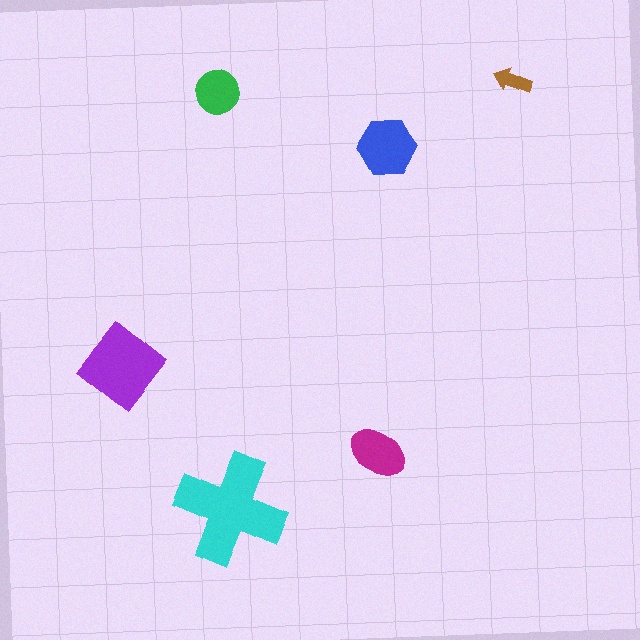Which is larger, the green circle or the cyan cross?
The cyan cross.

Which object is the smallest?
The brown arrow.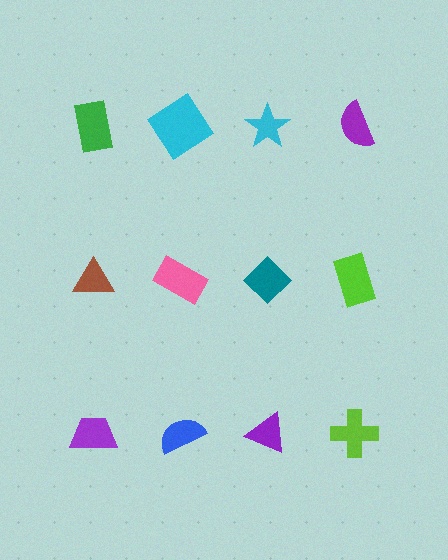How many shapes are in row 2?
4 shapes.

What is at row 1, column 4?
A purple semicircle.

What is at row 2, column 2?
A pink rectangle.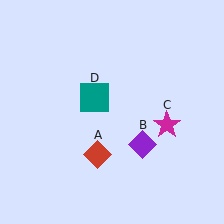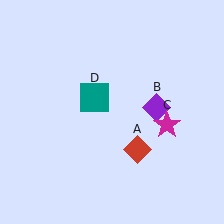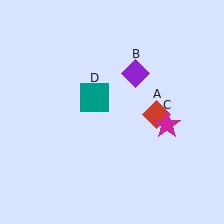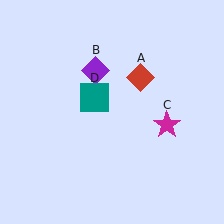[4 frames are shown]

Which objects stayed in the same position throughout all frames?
Magenta star (object C) and teal square (object D) remained stationary.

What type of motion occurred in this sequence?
The red diamond (object A), purple diamond (object B) rotated counterclockwise around the center of the scene.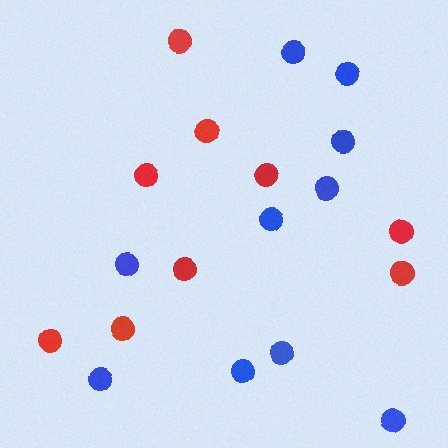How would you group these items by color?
There are 2 groups: one group of blue circles (10) and one group of red circles (9).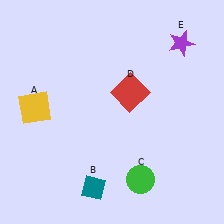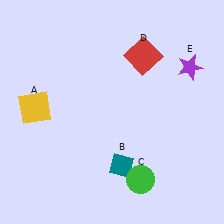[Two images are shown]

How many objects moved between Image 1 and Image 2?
3 objects moved between the two images.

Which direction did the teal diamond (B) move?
The teal diamond (B) moved right.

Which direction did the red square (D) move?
The red square (D) moved up.